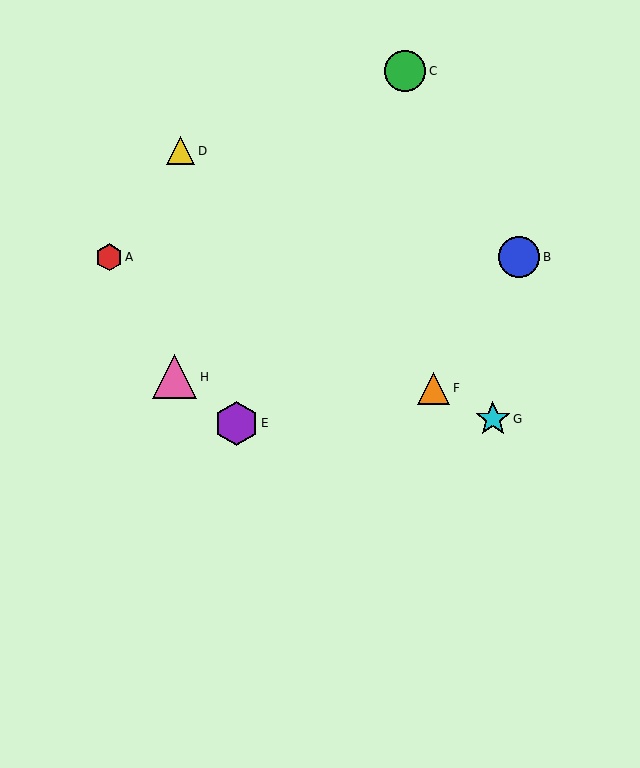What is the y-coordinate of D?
Object D is at y≈151.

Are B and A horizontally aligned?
Yes, both are at y≈257.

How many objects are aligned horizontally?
2 objects (A, B) are aligned horizontally.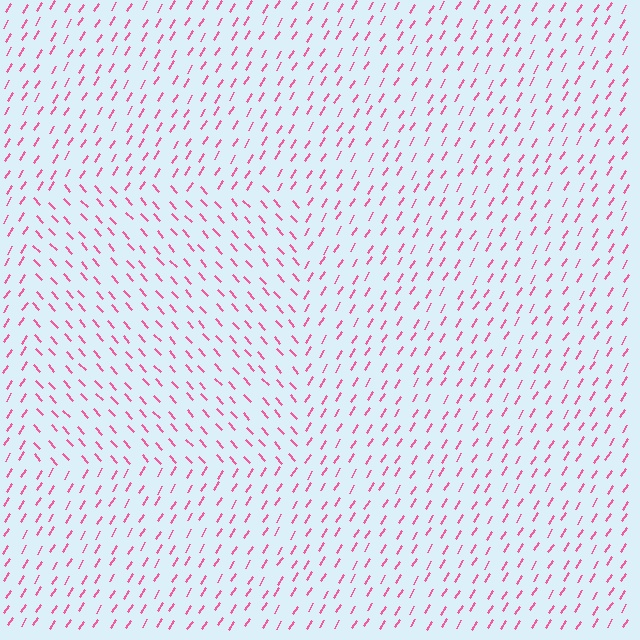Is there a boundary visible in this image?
Yes, there is a texture boundary formed by a change in line orientation.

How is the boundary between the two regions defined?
The boundary is defined purely by a change in line orientation (approximately 74 degrees difference). All lines are the same color and thickness.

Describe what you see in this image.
The image is filled with small pink line segments. A rectangle region in the image has lines oriented differently from the surrounding lines, creating a visible texture boundary.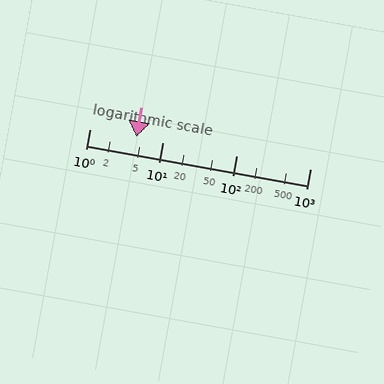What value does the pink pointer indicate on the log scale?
The pointer indicates approximately 4.3.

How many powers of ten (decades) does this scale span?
The scale spans 3 decades, from 1 to 1000.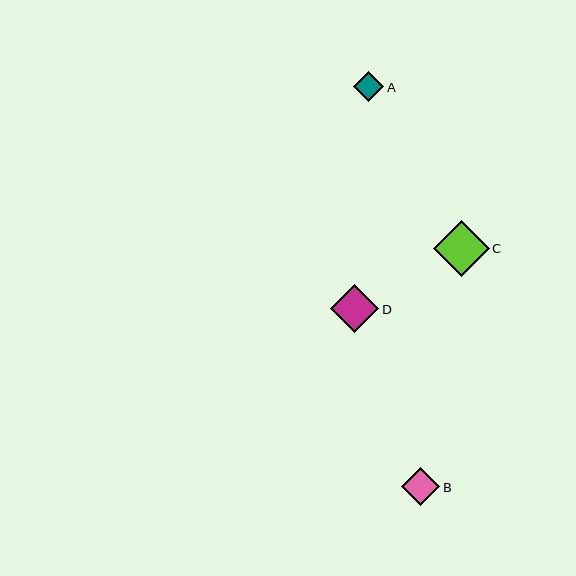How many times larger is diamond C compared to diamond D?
Diamond C is approximately 1.2 times the size of diamond D.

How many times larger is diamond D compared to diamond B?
Diamond D is approximately 1.3 times the size of diamond B.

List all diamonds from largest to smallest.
From largest to smallest: C, D, B, A.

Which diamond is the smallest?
Diamond A is the smallest with a size of approximately 30 pixels.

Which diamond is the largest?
Diamond C is the largest with a size of approximately 56 pixels.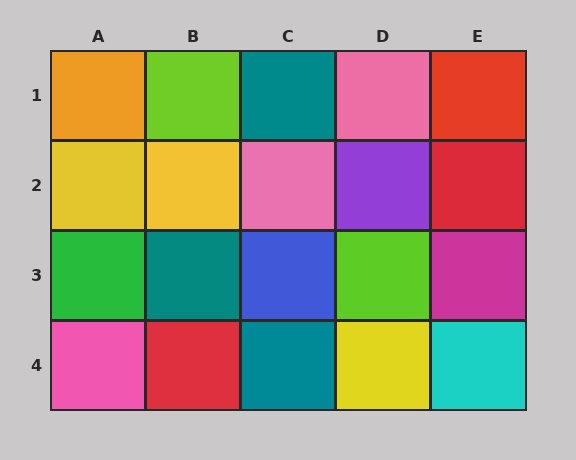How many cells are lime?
2 cells are lime.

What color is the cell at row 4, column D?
Yellow.